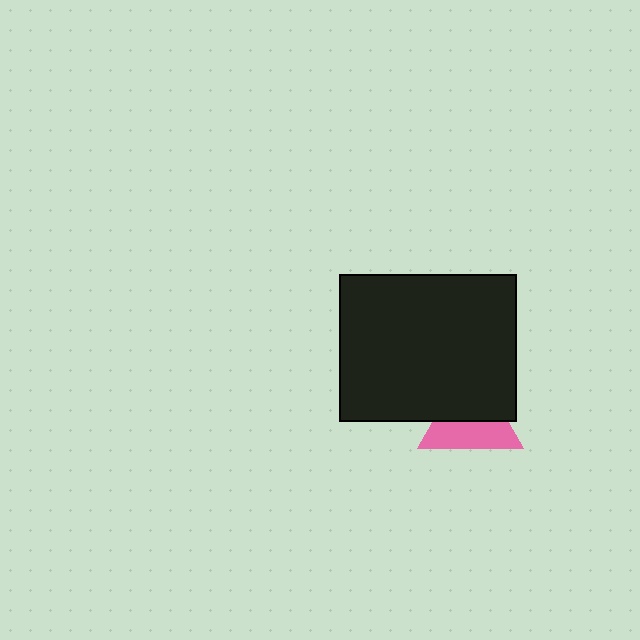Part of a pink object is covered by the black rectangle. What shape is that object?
It is a triangle.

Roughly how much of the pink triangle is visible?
About half of it is visible (roughly 51%).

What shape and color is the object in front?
The object in front is a black rectangle.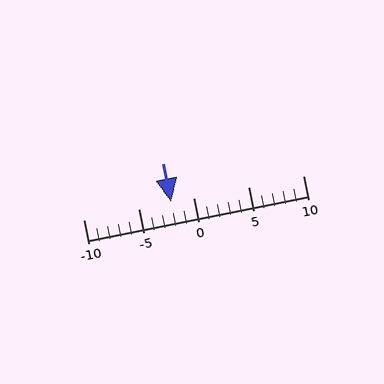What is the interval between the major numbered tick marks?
The major tick marks are spaced 5 units apart.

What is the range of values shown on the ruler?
The ruler shows values from -10 to 10.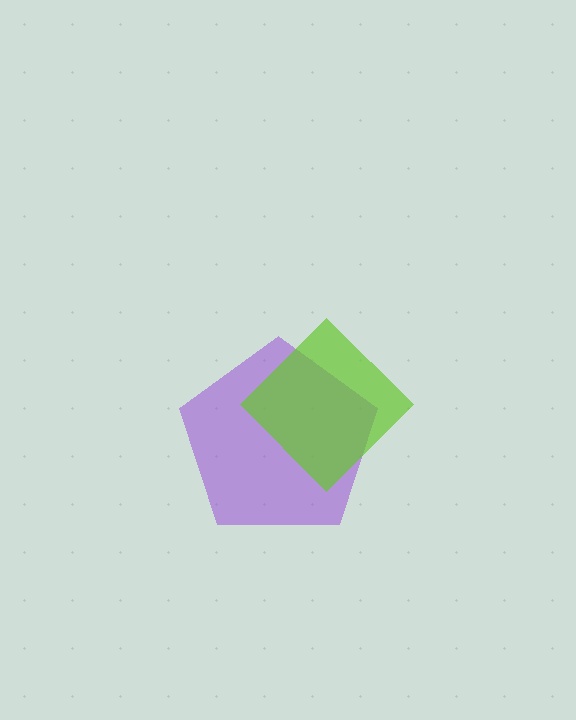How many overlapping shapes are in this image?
There are 2 overlapping shapes in the image.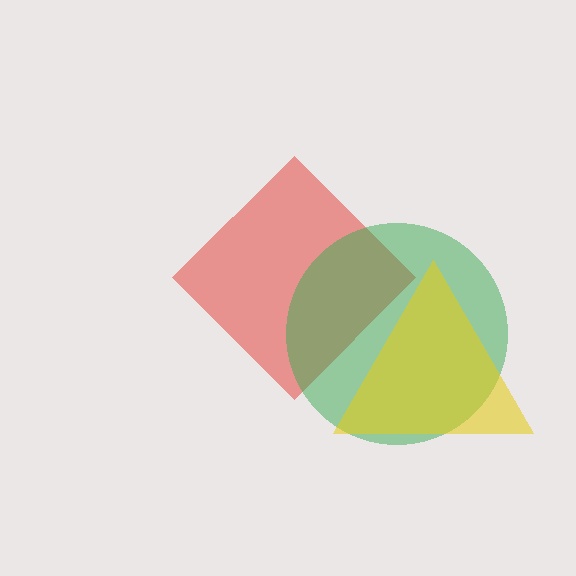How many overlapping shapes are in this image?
There are 3 overlapping shapes in the image.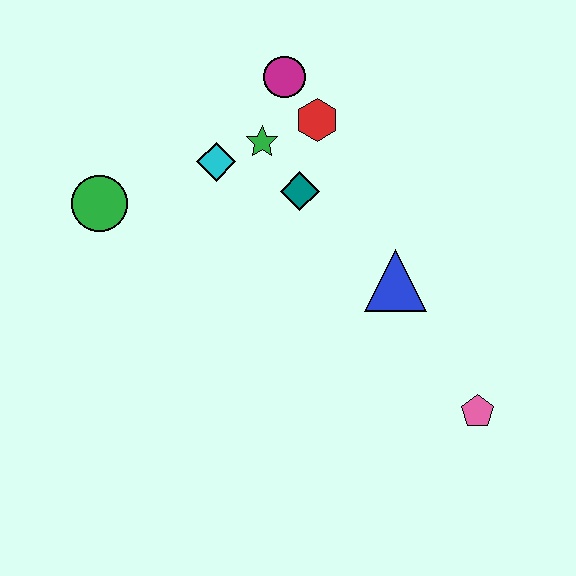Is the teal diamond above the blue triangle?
Yes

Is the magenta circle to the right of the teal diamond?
No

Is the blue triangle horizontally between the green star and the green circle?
No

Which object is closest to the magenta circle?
The red hexagon is closest to the magenta circle.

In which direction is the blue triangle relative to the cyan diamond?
The blue triangle is to the right of the cyan diamond.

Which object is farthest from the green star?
The pink pentagon is farthest from the green star.